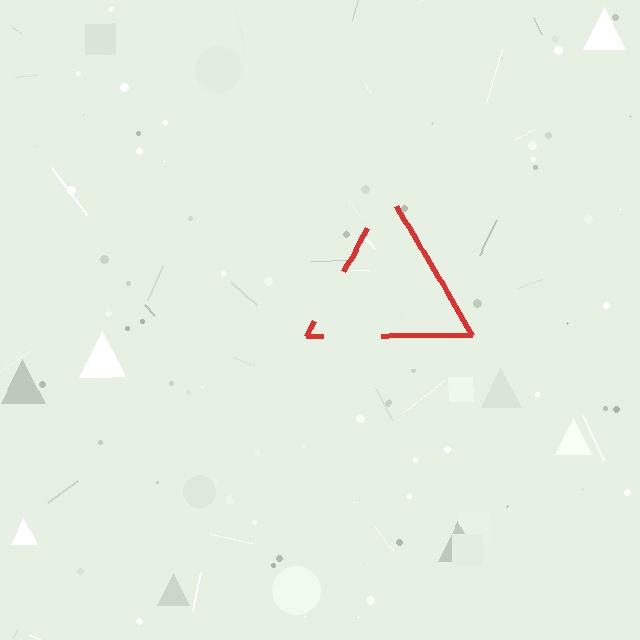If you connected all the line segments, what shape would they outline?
They would outline a triangle.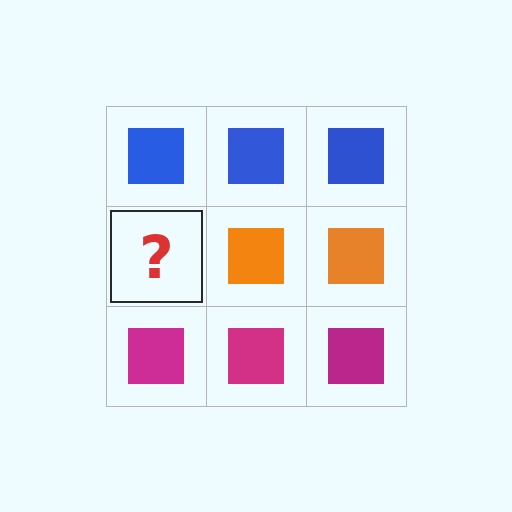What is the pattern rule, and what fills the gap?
The rule is that each row has a consistent color. The gap should be filled with an orange square.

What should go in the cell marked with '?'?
The missing cell should contain an orange square.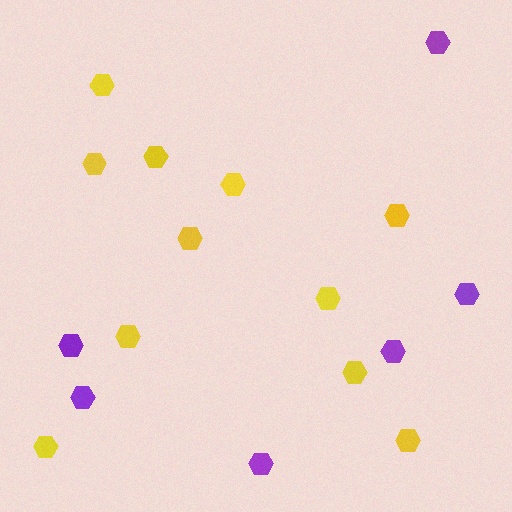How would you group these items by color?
There are 2 groups: one group of yellow hexagons (11) and one group of purple hexagons (6).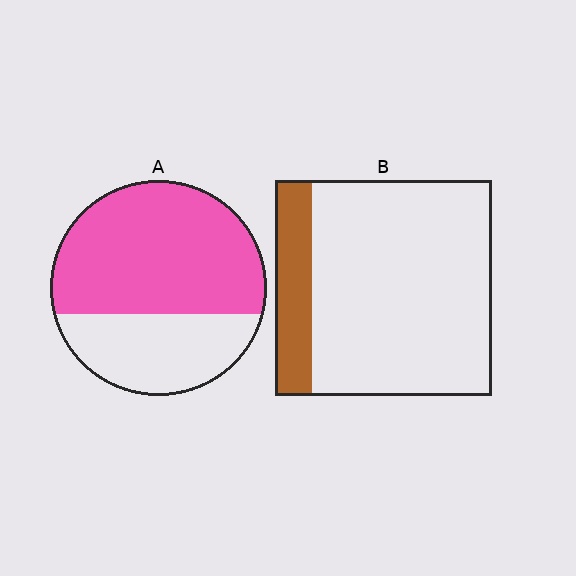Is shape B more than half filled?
No.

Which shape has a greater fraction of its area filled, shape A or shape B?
Shape A.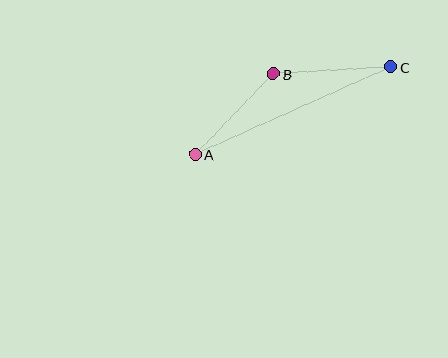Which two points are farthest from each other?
Points A and C are farthest from each other.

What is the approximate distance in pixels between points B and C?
The distance between B and C is approximately 118 pixels.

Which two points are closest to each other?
Points A and B are closest to each other.